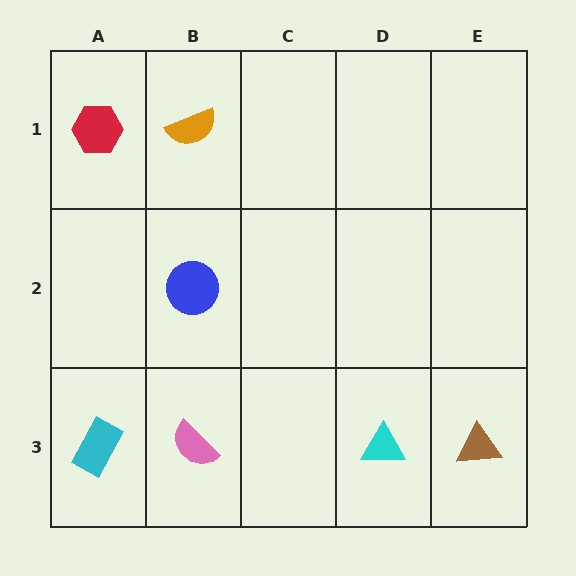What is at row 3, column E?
A brown triangle.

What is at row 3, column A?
A cyan rectangle.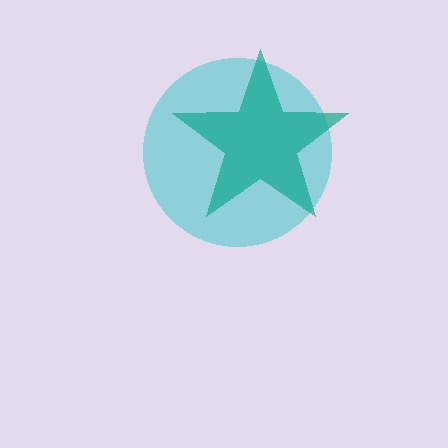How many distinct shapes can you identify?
There are 2 distinct shapes: a cyan circle, a teal star.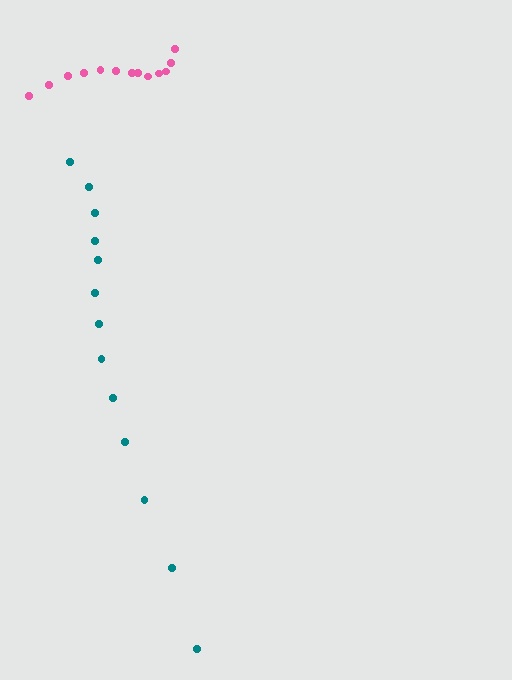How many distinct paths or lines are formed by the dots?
There are 2 distinct paths.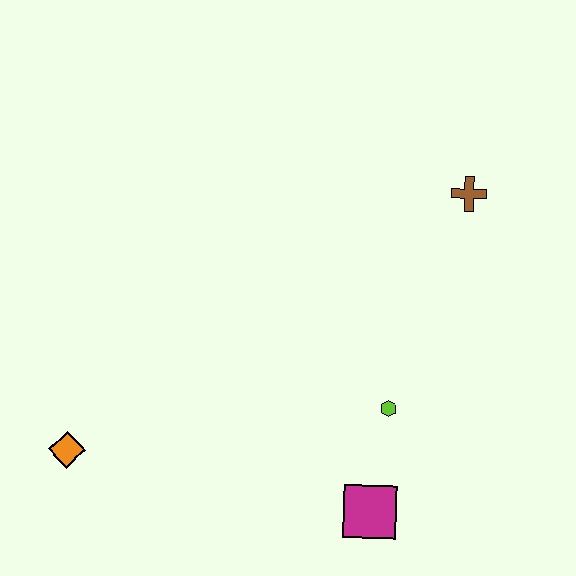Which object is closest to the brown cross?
The lime hexagon is closest to the brown cross.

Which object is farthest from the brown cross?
The orange diamond is farthest from the brown cross.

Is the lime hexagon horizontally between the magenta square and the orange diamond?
No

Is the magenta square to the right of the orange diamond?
Yes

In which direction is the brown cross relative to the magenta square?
The brown cross is above the magenta square.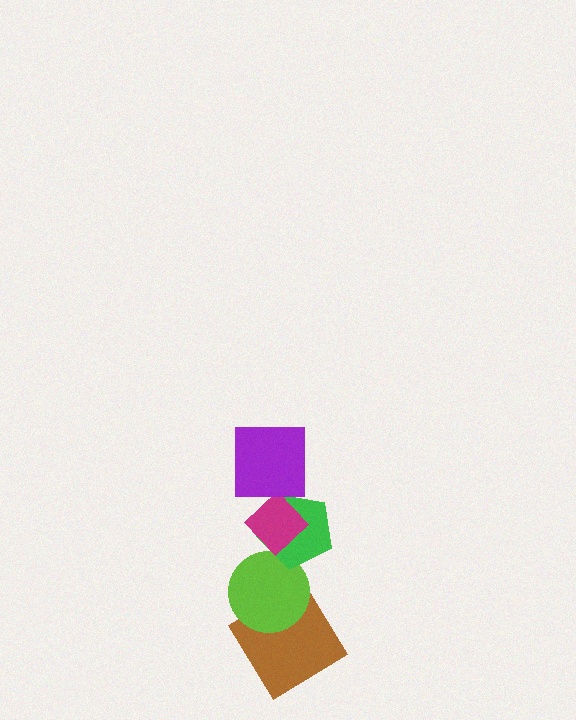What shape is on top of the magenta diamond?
The purple square is on top of the magenta diamond.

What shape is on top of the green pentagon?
The magenta diamond is on top of the green pentagon.